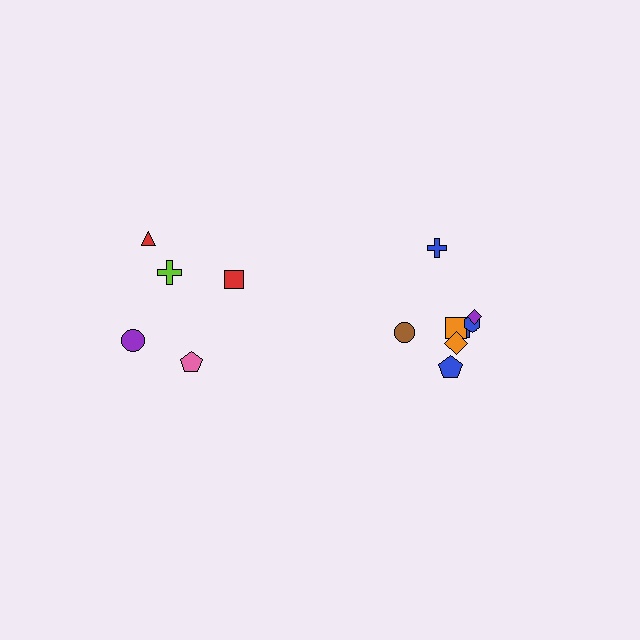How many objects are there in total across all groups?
There are 13 objects.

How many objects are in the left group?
There are 5 objects.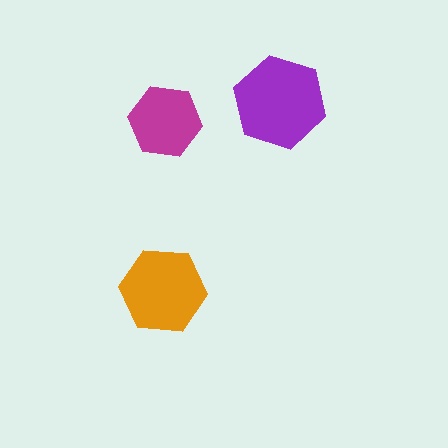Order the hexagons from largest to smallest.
the purple one, the orange one, the magenta one.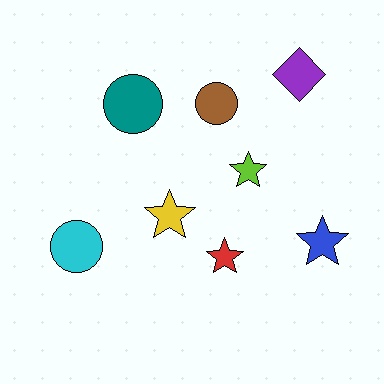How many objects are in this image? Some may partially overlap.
There are 8 objects.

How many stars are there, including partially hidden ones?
There are 4 stars.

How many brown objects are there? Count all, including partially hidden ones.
There is 1 brown object.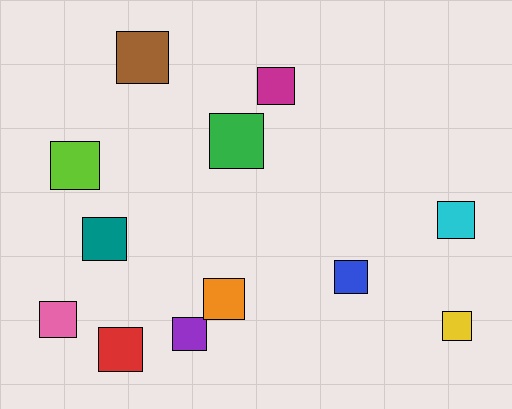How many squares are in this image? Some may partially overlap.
There are 12 squares.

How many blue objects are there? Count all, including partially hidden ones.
There is 1 blue object.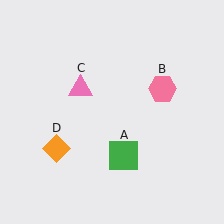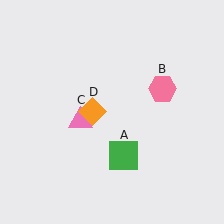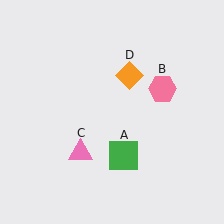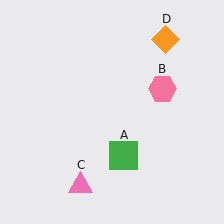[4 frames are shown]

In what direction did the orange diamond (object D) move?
The orange diamond (object D) moved up and to the right.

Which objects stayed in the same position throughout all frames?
Green square (object A) and pink hexagon (object B) remained stationary.